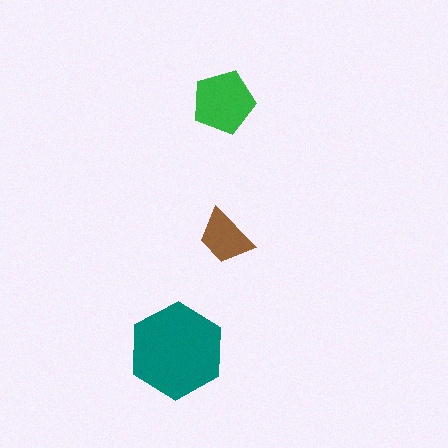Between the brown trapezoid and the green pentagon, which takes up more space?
The green pentagon.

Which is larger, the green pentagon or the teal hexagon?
The teal hexagon.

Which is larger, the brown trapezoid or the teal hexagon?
The teal hexagon.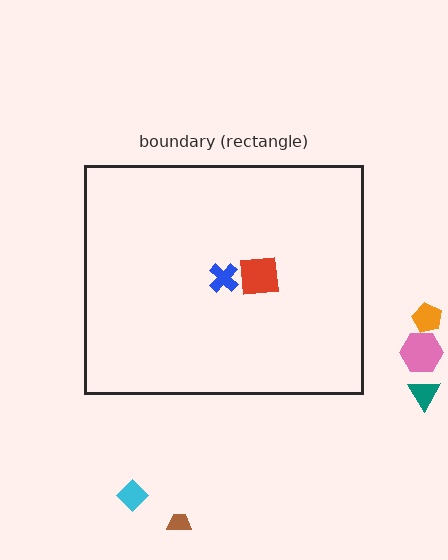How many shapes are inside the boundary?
2 inside, 5 outside.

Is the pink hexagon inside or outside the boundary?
Outside.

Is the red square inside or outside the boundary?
Inside.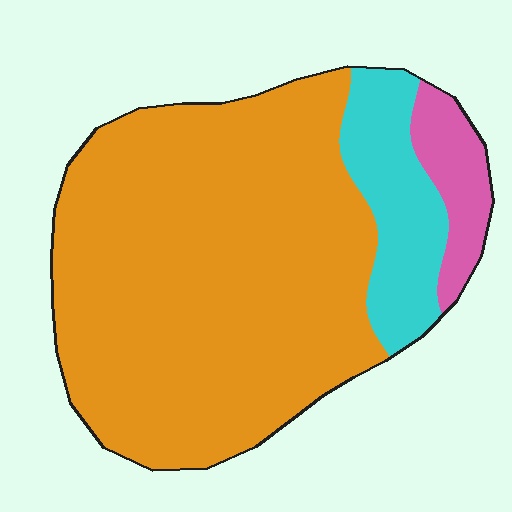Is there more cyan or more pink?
Cyan.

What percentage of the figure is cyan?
Cyan takes up about one sixth (1/6) of the figure.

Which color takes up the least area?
Pink, at roughly 10%.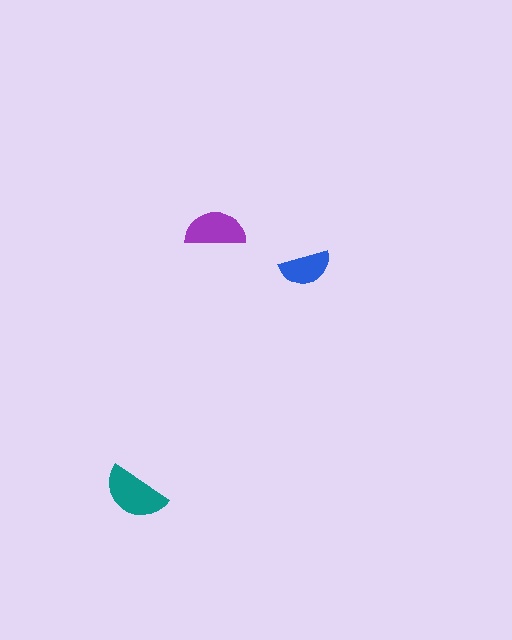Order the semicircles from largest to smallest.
the teal one, the purple one, the blue one.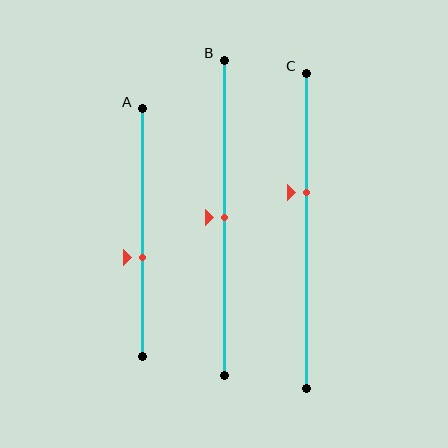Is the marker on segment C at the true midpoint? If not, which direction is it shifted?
No, the marker on segment C is shifted upward by about 12% of the segment length.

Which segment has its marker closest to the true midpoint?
Segment B has its marker closest to the true midpoint.